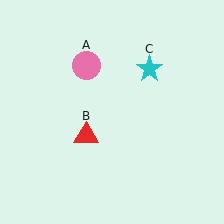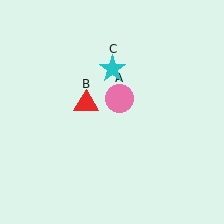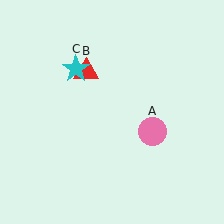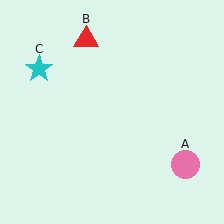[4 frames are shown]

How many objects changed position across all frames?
3 objects changed position: pink circle (object A), red triangle (object B), cyan star (object C).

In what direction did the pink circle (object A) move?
The pink circle (object A) moved down and to the right.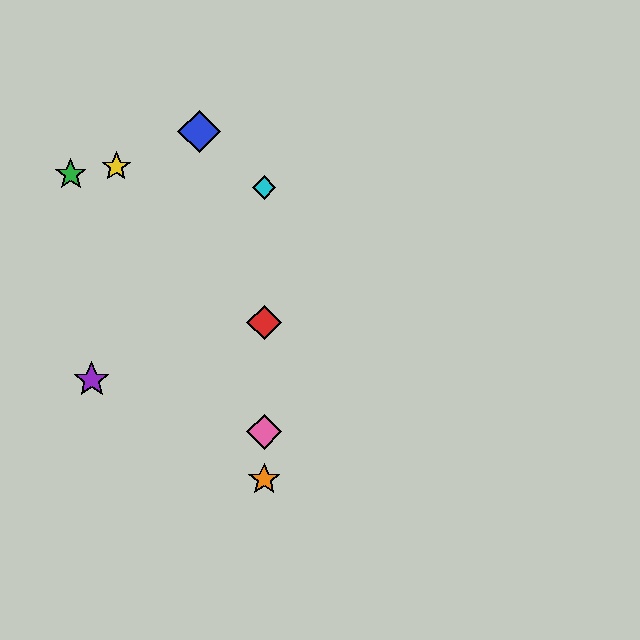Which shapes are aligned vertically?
The red diamond, the orange star, the cyan diamond, the pink diamond are aligned vertically.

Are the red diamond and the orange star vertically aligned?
Yes, both are at x≈264.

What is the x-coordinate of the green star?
The green star is at x≈71.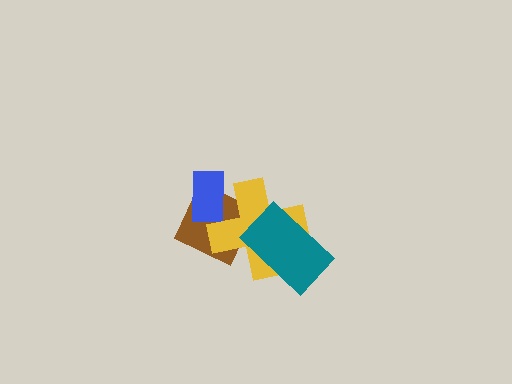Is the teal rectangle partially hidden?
No, no other shape covers it.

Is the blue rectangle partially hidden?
Yes, it is partially covered by another shape.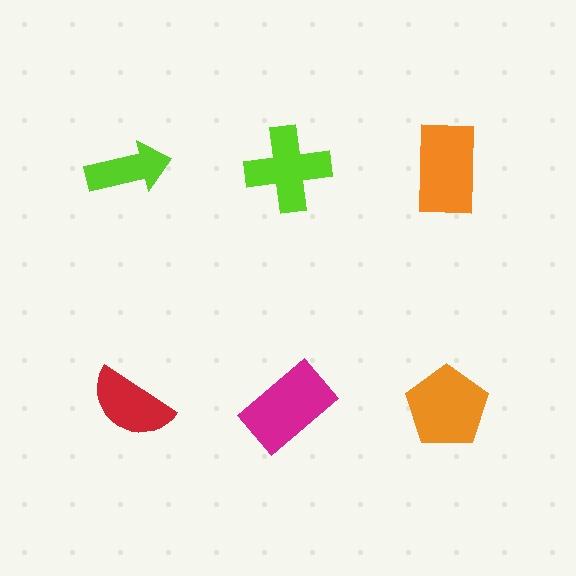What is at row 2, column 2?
A magenta rectangle.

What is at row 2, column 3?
An orange pentagon.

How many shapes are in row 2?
3 shapes.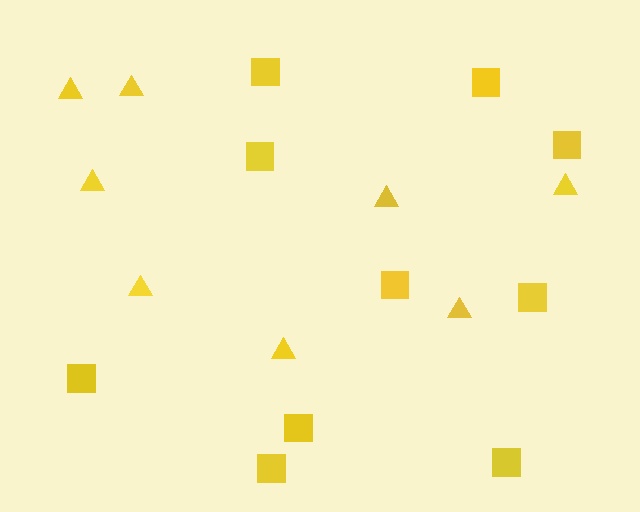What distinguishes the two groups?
There are 2 groups: one group of squares (10) and one group of triangles (8).